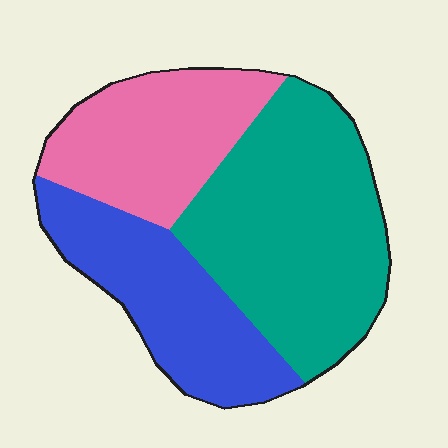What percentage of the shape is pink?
Pink takes up about one quarter (1/4) of the shape.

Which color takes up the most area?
Teal, at roughly 45%.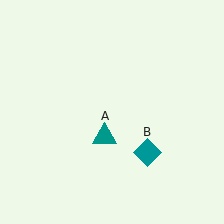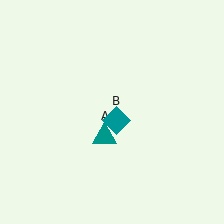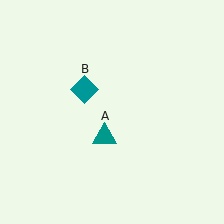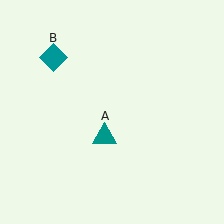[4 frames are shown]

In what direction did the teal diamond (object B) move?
The teal diamond (object B) moved up and to the left.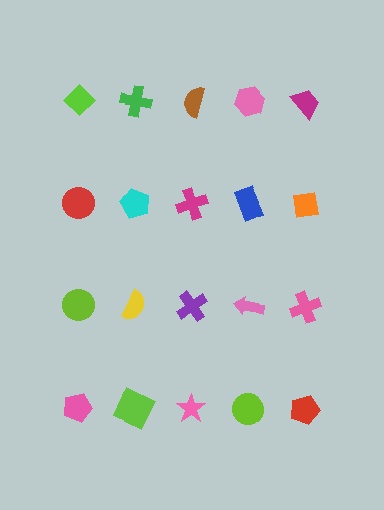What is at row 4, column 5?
A red pentagon.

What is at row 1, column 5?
A magenta trapezoid.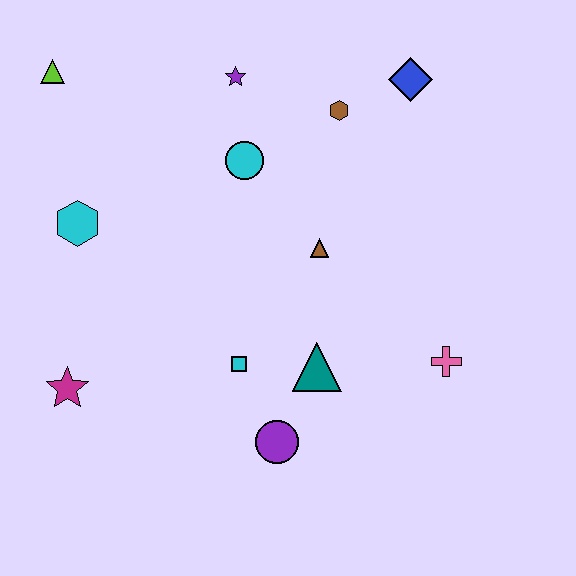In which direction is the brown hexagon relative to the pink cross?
The brown hexagon is above the pink cross.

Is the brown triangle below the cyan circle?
Yes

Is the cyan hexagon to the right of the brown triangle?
No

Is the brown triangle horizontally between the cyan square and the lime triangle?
No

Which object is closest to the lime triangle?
The cyan hexagon is closest to the lime triangle.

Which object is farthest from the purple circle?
The lime triangle is farthest from the purple circle.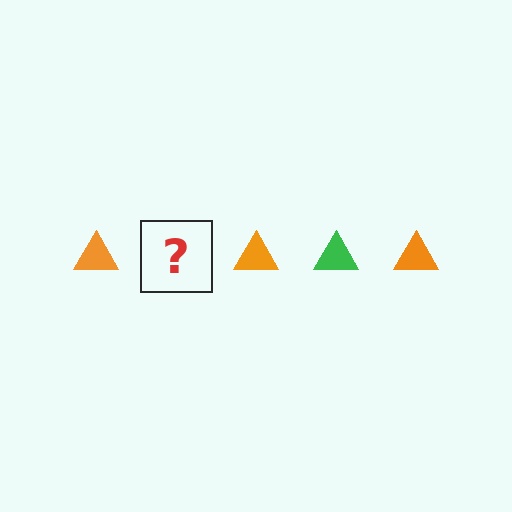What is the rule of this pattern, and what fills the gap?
The rule is that the pattern cycles through orange, green triangles. The gap should be filled with a green triangle.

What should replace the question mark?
The question mark should be replaced with a green triangle.